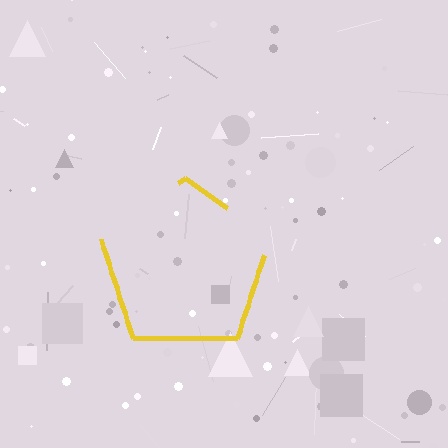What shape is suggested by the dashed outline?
The dashed outline suggests a pentagon.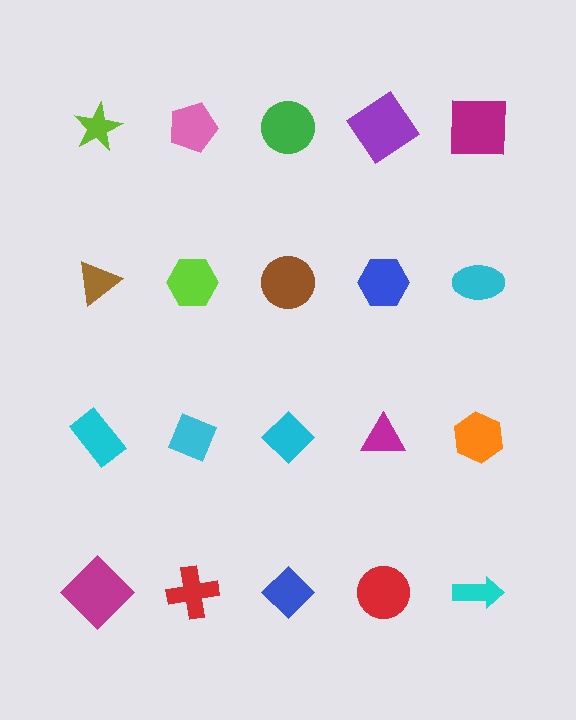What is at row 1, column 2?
A pink pentagon.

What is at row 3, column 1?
A cyan rectangle.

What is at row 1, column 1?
A lime star.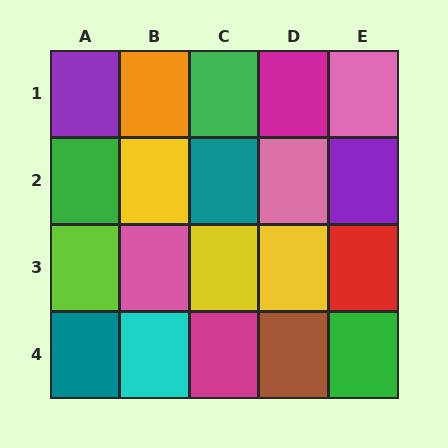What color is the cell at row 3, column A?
Lime.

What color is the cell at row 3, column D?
Yellow.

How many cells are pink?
3 cells are pink.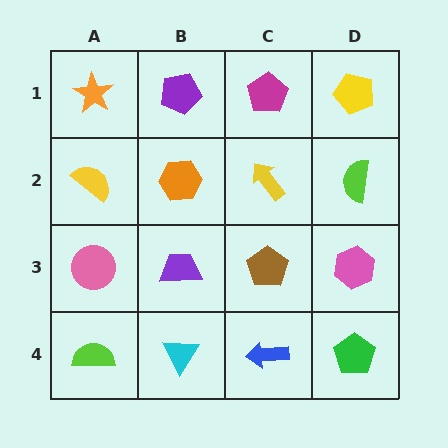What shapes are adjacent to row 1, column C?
A yellow arrow (row 2, column C), a purple pentagon (row 1, column B), a yellow pentagon (row 1, column D).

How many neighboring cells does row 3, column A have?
3.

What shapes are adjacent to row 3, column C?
A yellow arrow (row 2, column C), a blue arrow (row 4, column C), a purple trapezoid (row 3, column B), a pink hexagon (row 3, column D).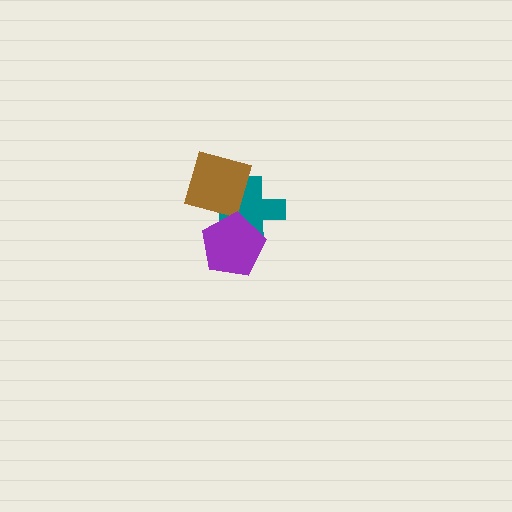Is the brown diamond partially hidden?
Yes, it is partially covered by another shape.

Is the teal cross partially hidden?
Yes, it is partially covered by another shape.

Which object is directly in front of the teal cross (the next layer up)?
The brown diamond is directly in front of the teal cross.